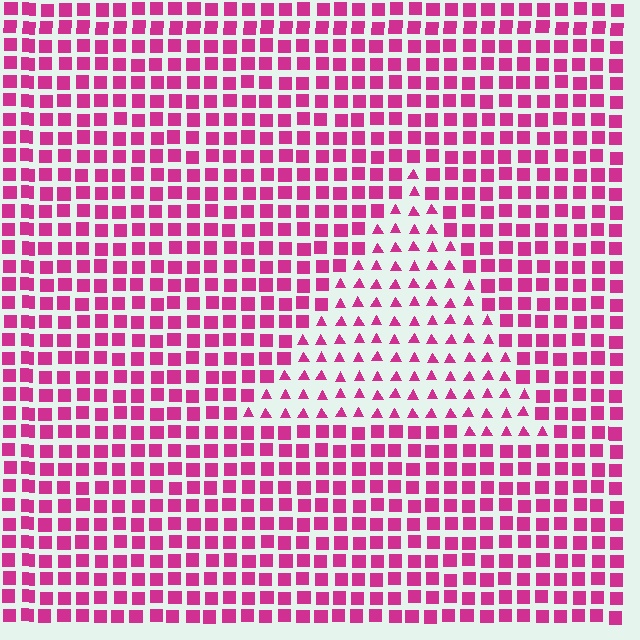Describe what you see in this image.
The image is filled with small magenta elements arranged in a uniform grid. A triangle-shaped region contains triangles, while the surrounding area contains squares. The boundary is defined purely by the change in element shape.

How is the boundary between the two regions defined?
The boundary is defined by a change in element shape: triangles inside vs. squares outside. All elements share the same color and spacing.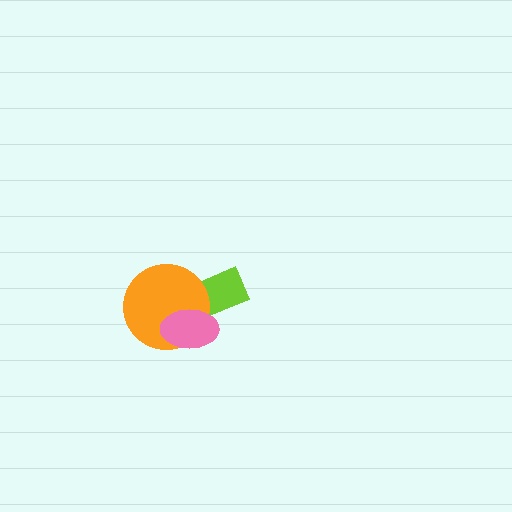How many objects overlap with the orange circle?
2 objects overlap with the orange circle.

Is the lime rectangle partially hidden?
Yes, it is partially covered by another shape.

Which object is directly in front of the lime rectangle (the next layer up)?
The orange circle is directly in front of the lime rectangle.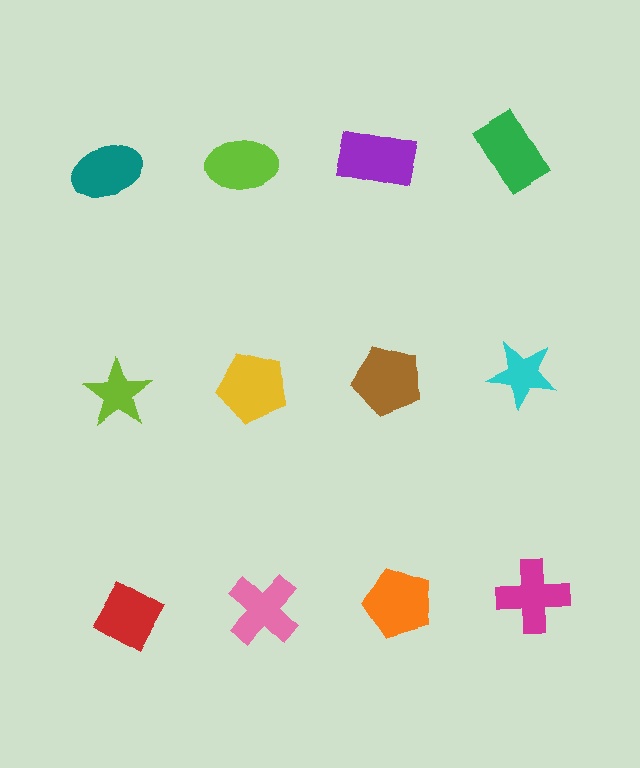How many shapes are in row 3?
4 shapes.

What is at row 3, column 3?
An orange pentagon.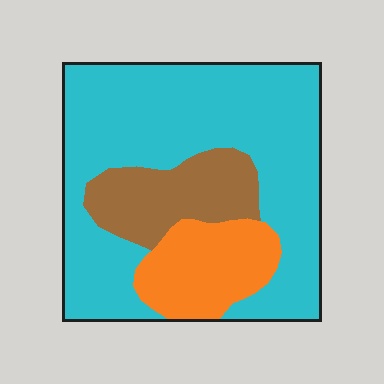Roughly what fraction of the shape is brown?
Brown covers about 15% of the shape.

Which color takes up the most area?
Cyan, at roughly 65%.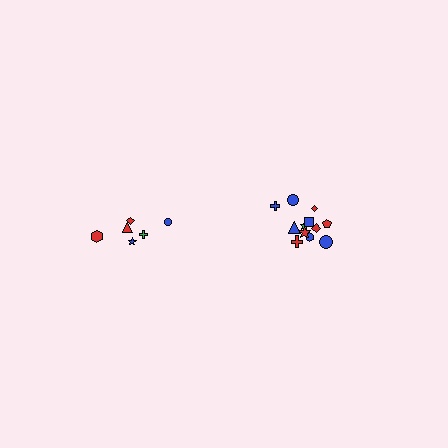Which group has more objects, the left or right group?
The right group.